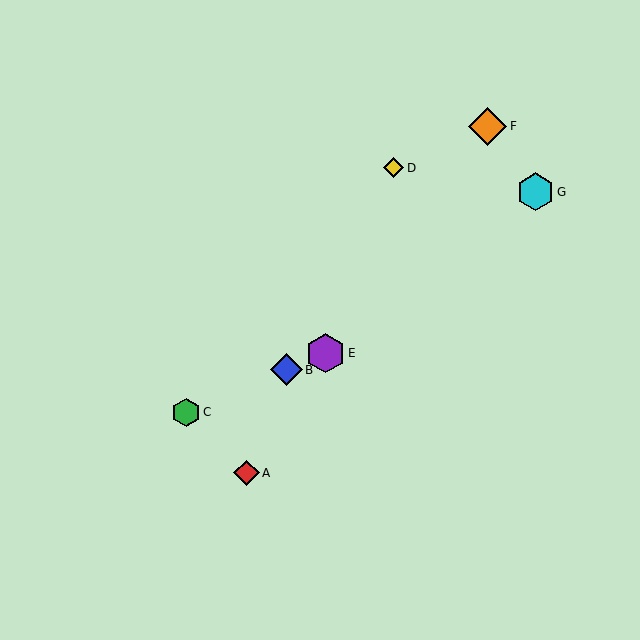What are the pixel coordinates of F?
Object F is at (488, 127).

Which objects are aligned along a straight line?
Objects B, C, E are aligned along a straight line.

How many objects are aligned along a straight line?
3 objects (B, C, E) are aligned along a straight line.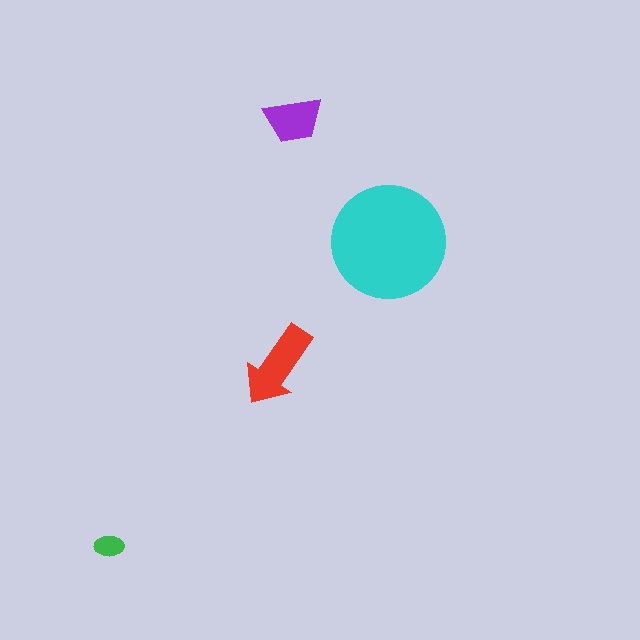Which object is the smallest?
The green ellipse.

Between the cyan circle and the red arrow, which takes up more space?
The cyan circle.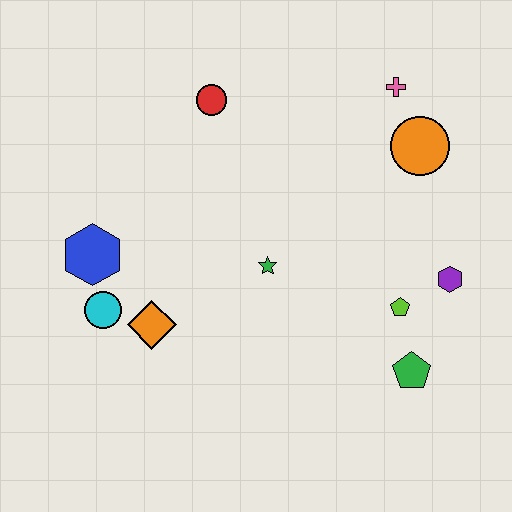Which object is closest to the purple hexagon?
The lime pentagon is closest to the purple hexagon.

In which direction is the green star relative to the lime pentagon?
The green star is to the left of the lime pentagon.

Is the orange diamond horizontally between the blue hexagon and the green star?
Yes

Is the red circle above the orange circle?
Yes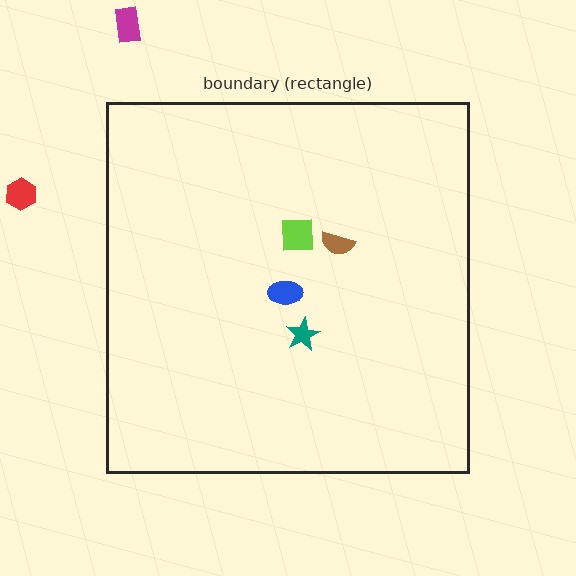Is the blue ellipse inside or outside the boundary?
Inside.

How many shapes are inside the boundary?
4 inside, 2 outside.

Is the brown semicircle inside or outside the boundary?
Inside.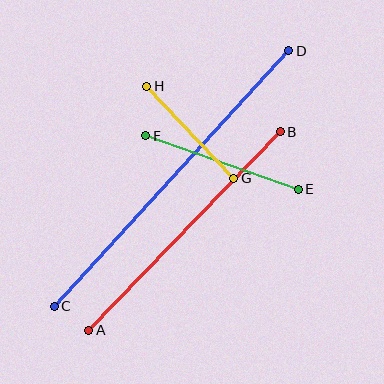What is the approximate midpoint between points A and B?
The midpoint is at approximately (185, 231) pixels.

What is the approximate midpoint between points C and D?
The midpoint is at approximately (171, 179) pixels.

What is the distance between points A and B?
The distance is approximately 276 pixels.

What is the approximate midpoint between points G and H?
The midpoint is at approximately (190, 132) pixels.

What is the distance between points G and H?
The distance is approximately 127 pixels.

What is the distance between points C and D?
The distance is approximately 347 pixels.